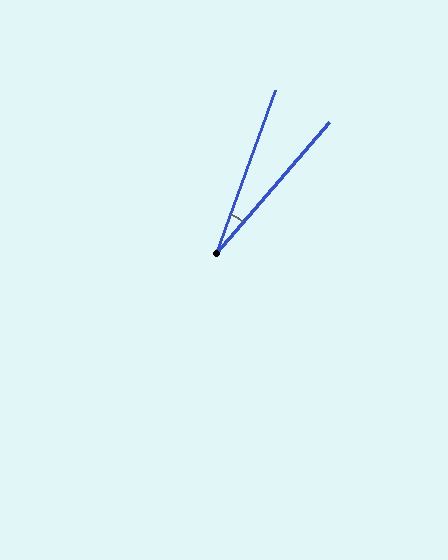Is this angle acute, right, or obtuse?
It is acute.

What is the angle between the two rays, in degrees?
Approximately 21 degrees.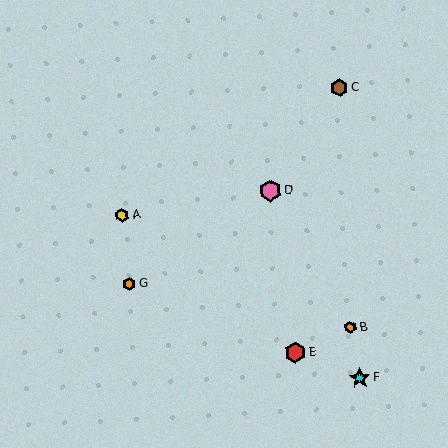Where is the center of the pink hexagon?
The center of the pink hexagon is at (270, 191).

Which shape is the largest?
The pink hexagon (labeled D) is the largest.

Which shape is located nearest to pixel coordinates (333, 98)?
The brown hexagon (labeled C) at (339, 88) is nearest to that location.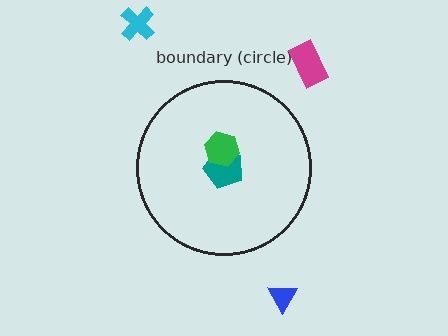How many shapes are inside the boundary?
2 inside, 3 outside.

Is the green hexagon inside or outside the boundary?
Inside.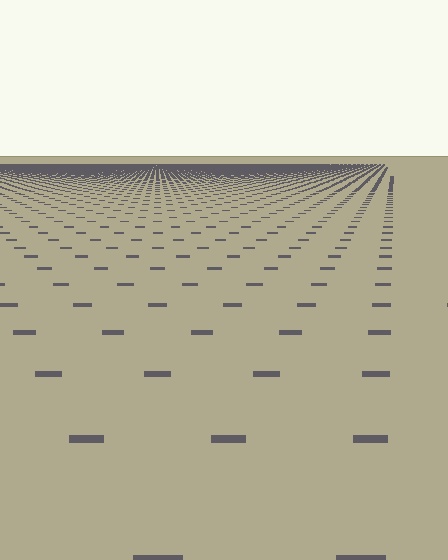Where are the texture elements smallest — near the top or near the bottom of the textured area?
Near the top.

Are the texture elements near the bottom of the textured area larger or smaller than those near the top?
Larger. Near the bottom, elements are closer to the viewer and appear at a bigger on-screen size.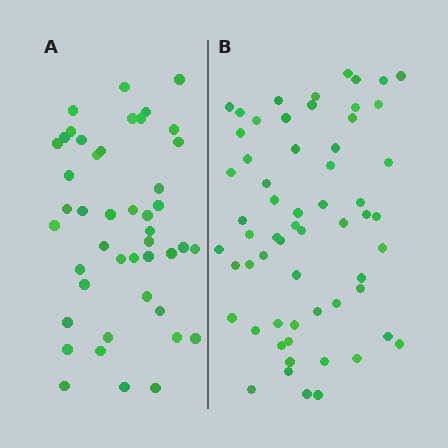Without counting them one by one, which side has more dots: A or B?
Region B (the right region) has more dots.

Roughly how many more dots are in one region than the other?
Region B has approximately 15 more dots than region A.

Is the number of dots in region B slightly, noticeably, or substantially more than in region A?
Region B has noticeably more, but not dramatically so. The ratio is roughly 1.3 to 1.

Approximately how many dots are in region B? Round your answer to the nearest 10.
About 60 dots.